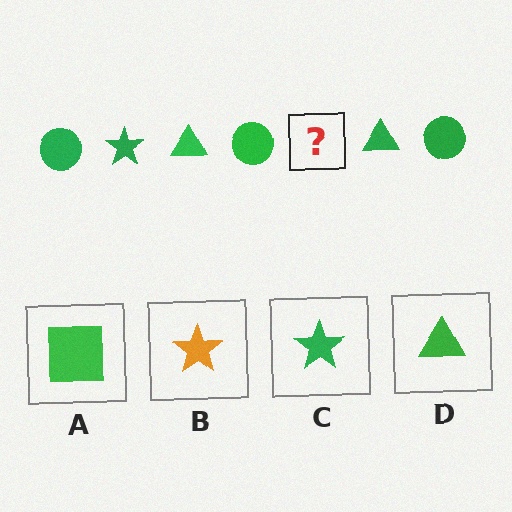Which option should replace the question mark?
Option C.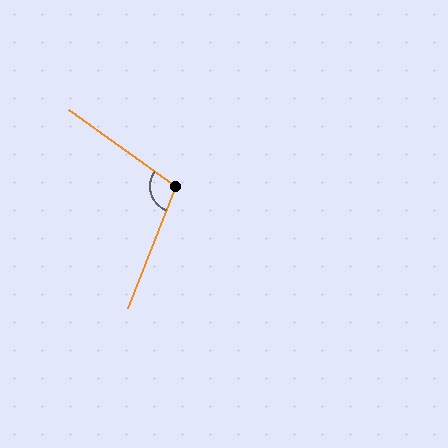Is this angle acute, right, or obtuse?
It is obtuse.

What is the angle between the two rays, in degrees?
Approximately 104 degrees.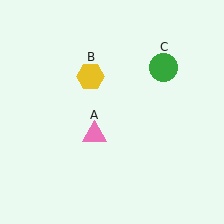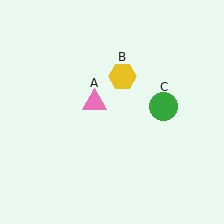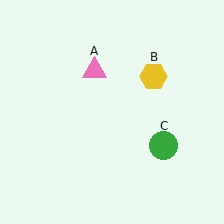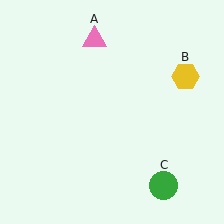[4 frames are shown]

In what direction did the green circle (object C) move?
The green circle (object C) moved down.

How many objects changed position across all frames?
3 objects changed position: pink triangle (object A), yellow hexagon (object B), green circle (object C).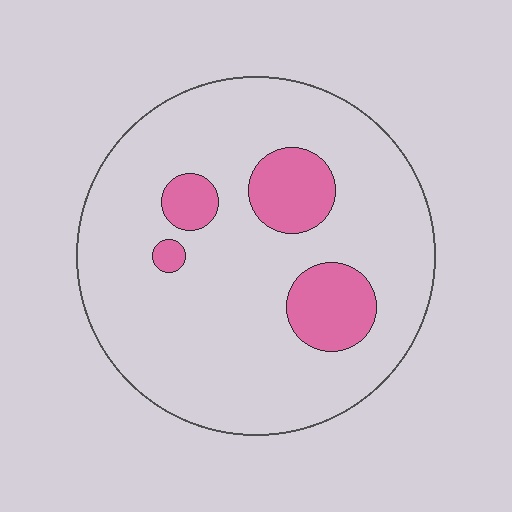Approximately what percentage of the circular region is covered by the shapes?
Approximately 15%.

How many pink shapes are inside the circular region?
4.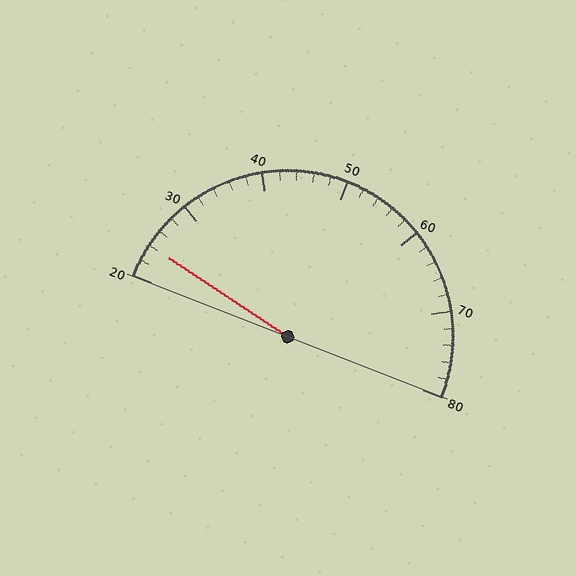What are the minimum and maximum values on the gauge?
The gauge ranges from 20 to 80.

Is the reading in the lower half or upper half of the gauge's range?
The reading is in the lower half of the range (20 to 80).